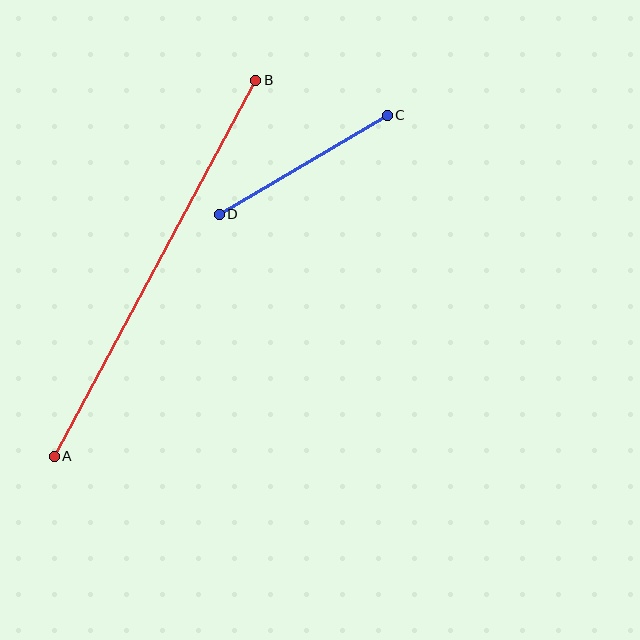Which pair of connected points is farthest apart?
Points A and B are farthest apart.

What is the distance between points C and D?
The distance is approximately 195 pixels.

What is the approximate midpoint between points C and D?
The midpoint is at approximately (303, 165) pixels.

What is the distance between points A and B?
The distance is approximately 426 pixels.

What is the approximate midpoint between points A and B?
The midpoint is at approximately (155, 268) pixels.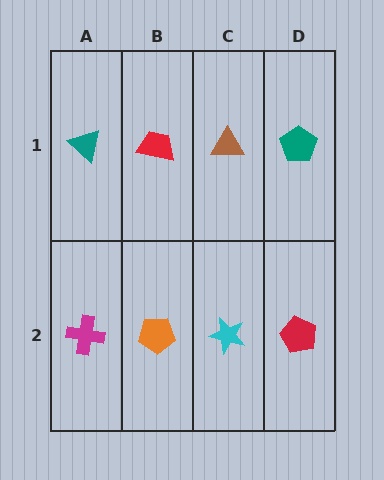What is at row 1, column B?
A red trapezoid.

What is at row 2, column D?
A red pentagon.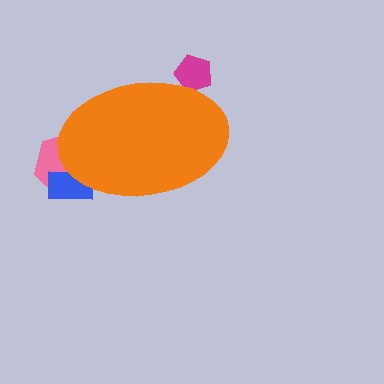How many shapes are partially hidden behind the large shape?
3 shapes are partially hidden.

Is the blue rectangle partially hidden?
Yes, the blue rectangle is partially hidden behind the orange ellipse.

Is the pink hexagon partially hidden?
Yes, the pink hexagon is partially hidden behind the orange ellipse.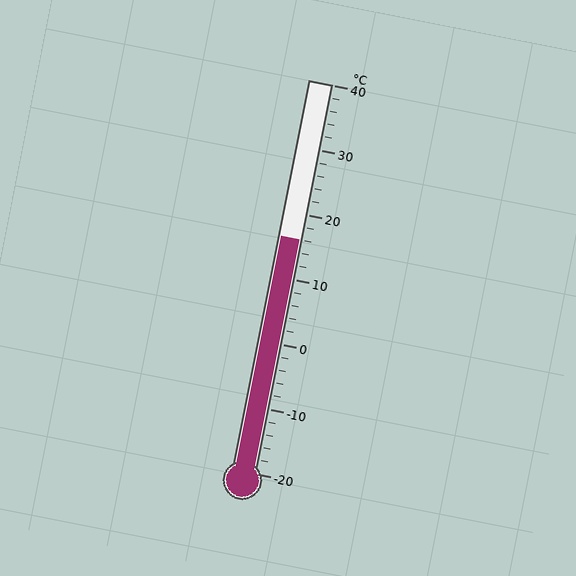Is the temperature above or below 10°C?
The temperature is above 10°C.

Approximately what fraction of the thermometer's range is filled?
The thermometer is filled to approximately 60% of its range.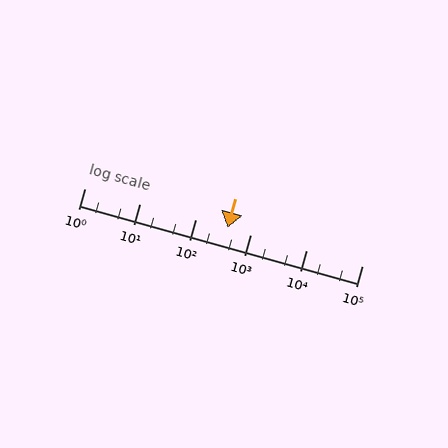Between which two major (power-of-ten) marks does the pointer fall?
The pointer is between 100 and 1000.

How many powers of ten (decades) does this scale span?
The scale spans 5 decades, from 1 to 100000.